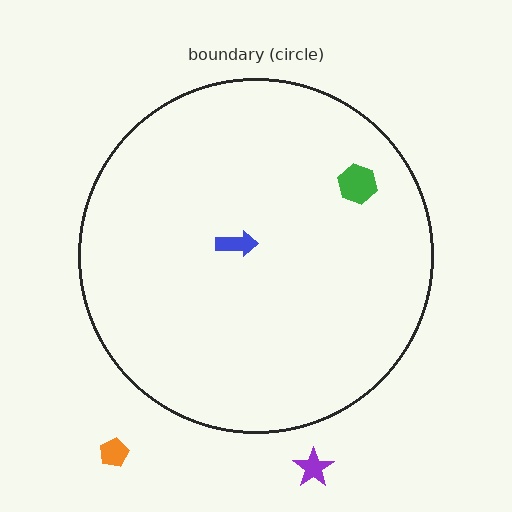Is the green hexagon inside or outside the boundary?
Inside.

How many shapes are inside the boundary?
2 inside, 2 outside.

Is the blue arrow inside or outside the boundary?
Inside.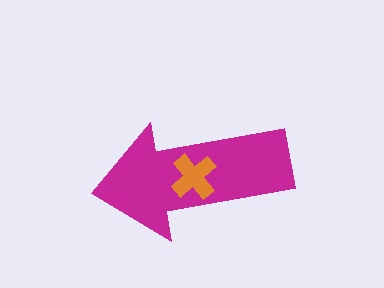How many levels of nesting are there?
2.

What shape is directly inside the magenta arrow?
The orange cross.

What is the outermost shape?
The magenta arrow.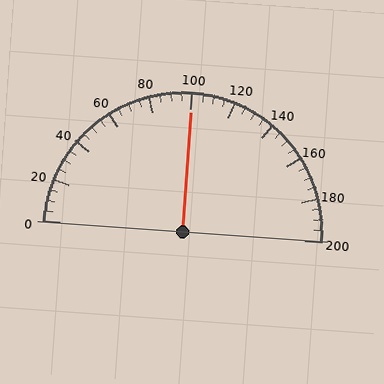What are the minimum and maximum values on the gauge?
The gauge ranges from 0 to 200.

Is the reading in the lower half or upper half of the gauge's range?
The reading is in the upper half of the range (0 to 200).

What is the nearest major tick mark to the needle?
The nearest major tick mark is 100.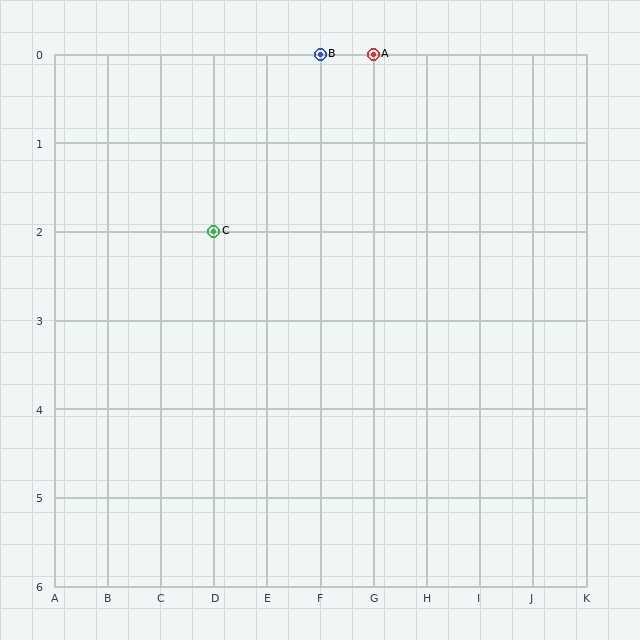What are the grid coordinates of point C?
Point C is at grid coordinates (D, 2).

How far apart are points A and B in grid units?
Points A and B are 1 column apart.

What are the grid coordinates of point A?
Point A is at grid coordinates (G, 0).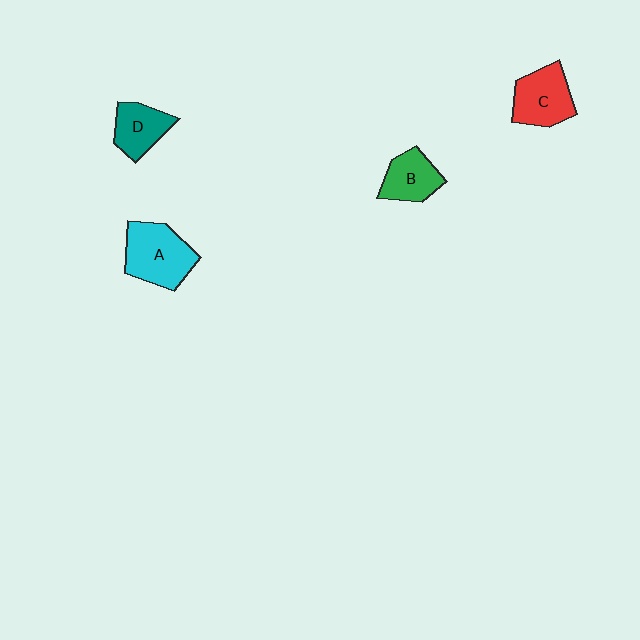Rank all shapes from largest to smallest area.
From largest to smallest: A (cyan), C (red), D (teal), B (green).